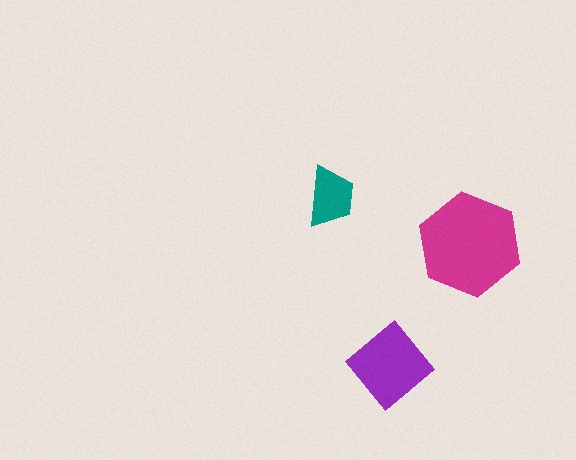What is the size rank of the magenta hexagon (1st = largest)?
1st.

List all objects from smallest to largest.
The teal trapezoid, the purple diamond, the magenta hexagon.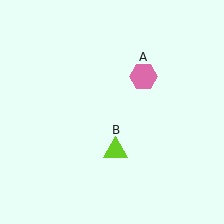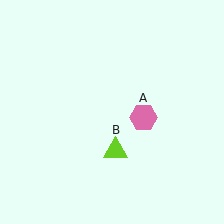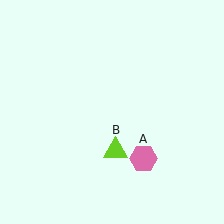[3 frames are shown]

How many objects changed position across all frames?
1 object changed position: pink hexagon (object A).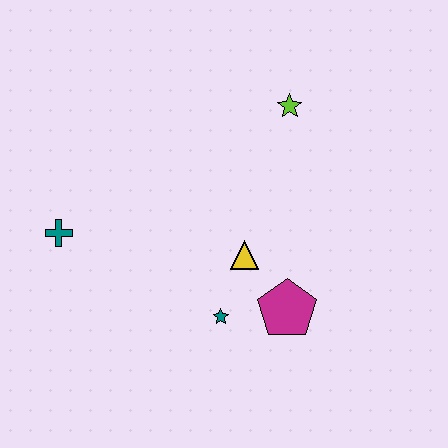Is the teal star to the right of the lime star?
No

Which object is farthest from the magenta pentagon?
The teal cross is farthest from the magenta pentagon.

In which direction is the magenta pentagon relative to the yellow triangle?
The magenta pentagon is below the yellow triangle.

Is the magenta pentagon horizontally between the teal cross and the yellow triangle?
No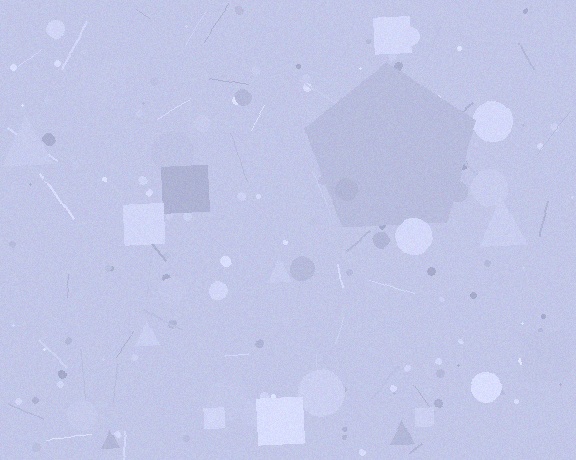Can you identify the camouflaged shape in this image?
The camouflaged shape is a pentagon.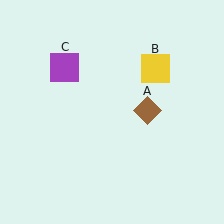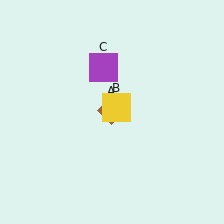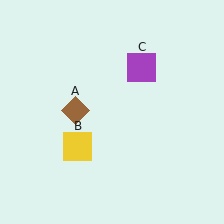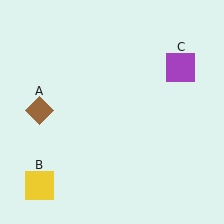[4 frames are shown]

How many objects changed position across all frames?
3 objects changed position: brown diamond (object A), yellow square (object B), purple square (object C).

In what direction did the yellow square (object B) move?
The yellow square (object B) moved down and to the left.